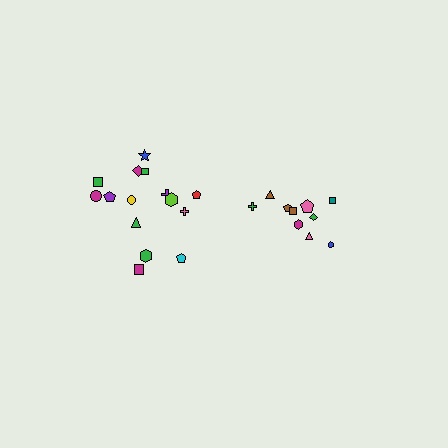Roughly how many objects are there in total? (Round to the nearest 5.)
Roughly 25 objects in total.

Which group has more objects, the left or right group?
The left group.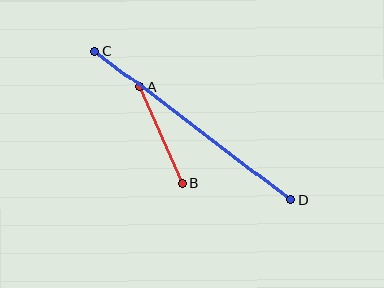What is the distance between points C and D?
The distance is approximately 246 pixels.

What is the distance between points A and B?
The distance is approximately 106 pixels.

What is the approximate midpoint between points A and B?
The midpoint is at approximately (161, 135) pixels.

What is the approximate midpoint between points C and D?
The midpoint is at approximately (193, 125) pixels.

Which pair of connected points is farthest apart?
Points C and D are farthest apart.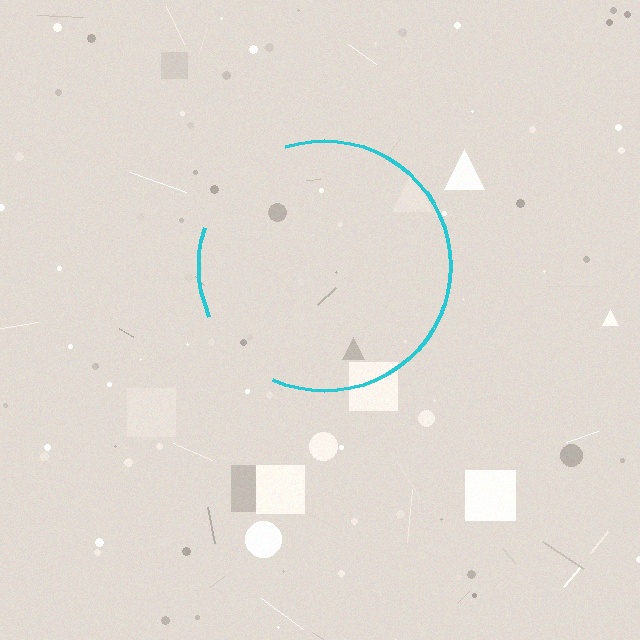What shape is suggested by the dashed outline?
The dashed outline suggests a circle.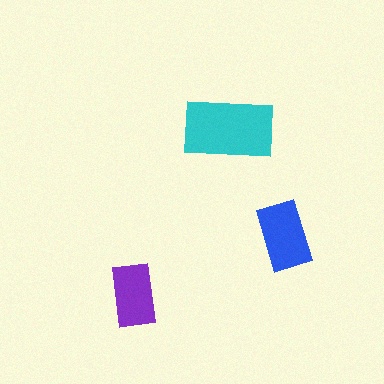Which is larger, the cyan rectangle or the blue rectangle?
The cyan one.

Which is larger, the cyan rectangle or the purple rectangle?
The cyan one.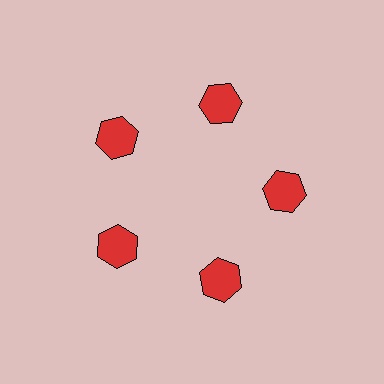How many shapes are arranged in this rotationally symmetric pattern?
There are 5 shapes, arranged in 5 groups of 1.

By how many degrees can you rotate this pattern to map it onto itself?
The pattern maps onto itself every 72 degrees of rotation.